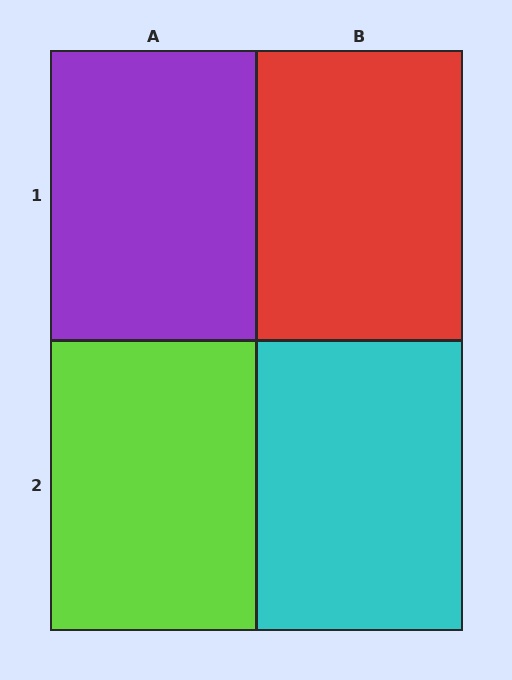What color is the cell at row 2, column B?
Cyan.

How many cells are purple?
1 cell is purple.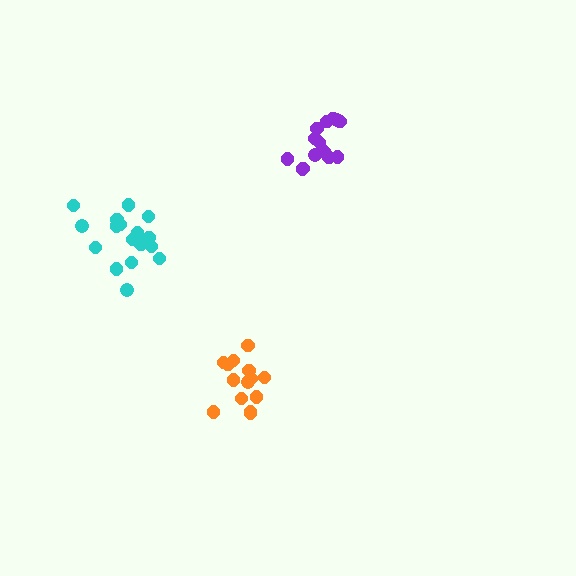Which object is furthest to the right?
The purple cluster is rightmost.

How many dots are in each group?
Group 1: 14 dots, Group 2: 14 dots, Group 3: 18 dots (46 total).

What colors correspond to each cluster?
The clusters are colored: purple, orange, cyan.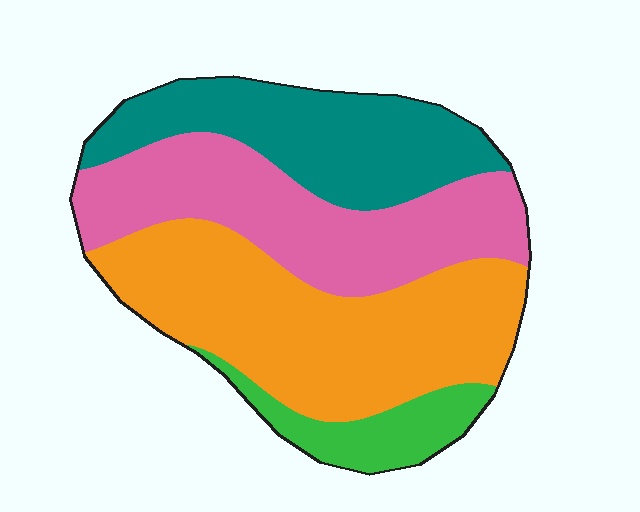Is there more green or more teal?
Teal.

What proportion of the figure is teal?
Teal takes up about one quarter (1/4) of the figure.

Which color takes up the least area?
Green, at roughly 10%.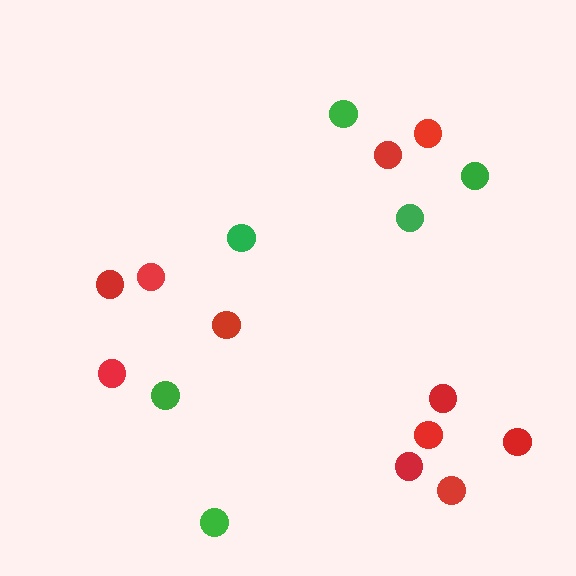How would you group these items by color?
There are 2 groups: one group of green circles (6) and one group of red circles (11).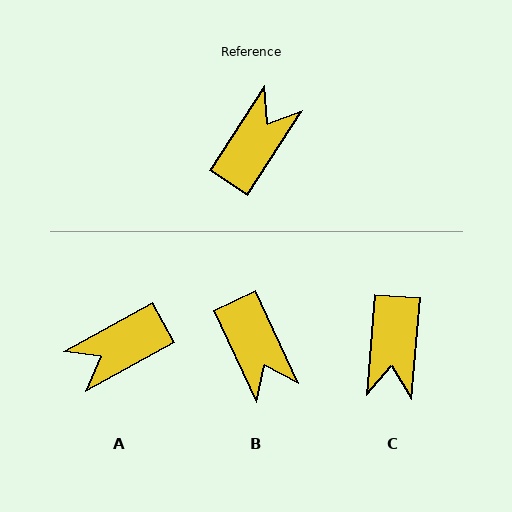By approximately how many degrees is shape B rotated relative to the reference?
Approximately 122 degrees clockwise.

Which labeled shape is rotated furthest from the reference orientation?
C, about 152 degrees away.